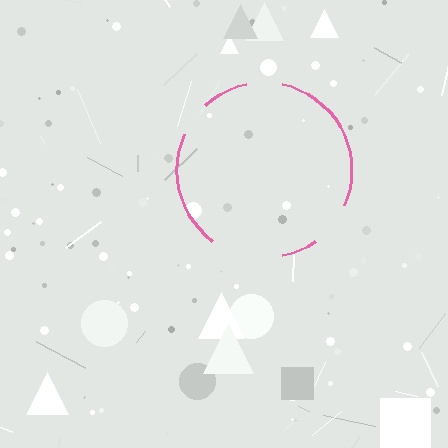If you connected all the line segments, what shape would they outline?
They would outline a circle.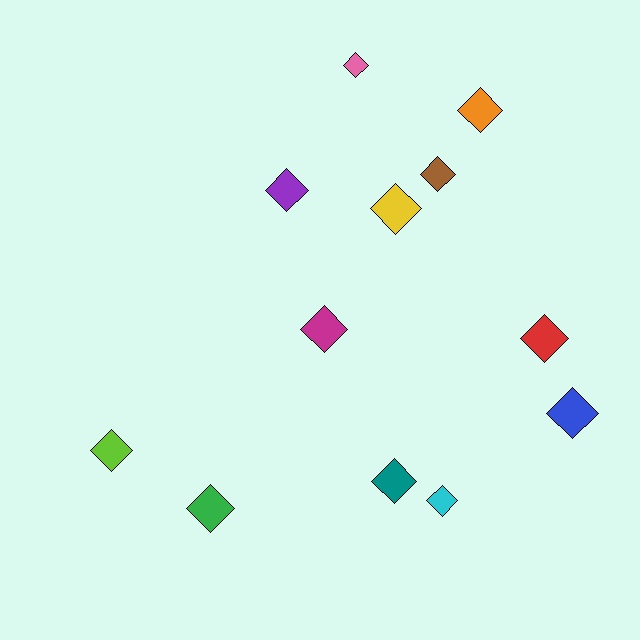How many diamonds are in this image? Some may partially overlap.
There are 12 diamonds.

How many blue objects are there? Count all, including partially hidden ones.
There is 1 blue object.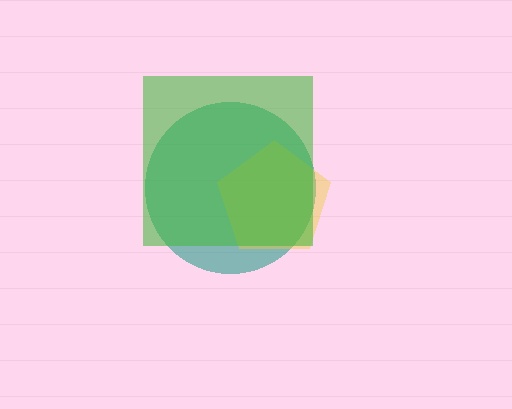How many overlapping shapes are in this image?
There are 3 overlapping shapes in the image.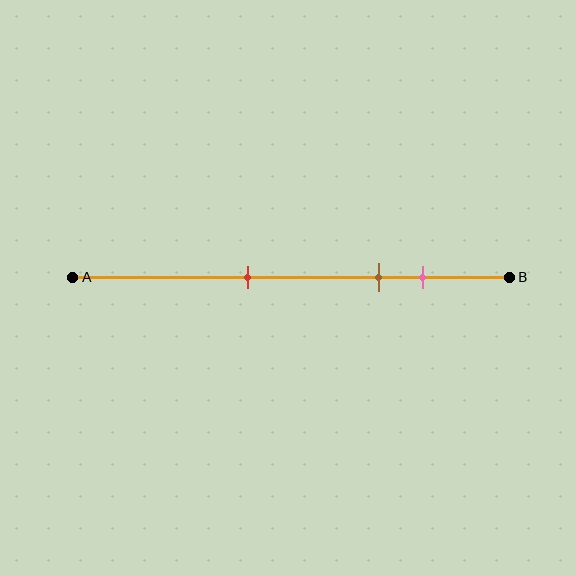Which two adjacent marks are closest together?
The brown and pink marks are the closest adjacent pair.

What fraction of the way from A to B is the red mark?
The red mark is approximately 40% (0.4) of the way from A to B.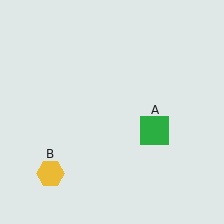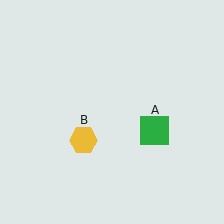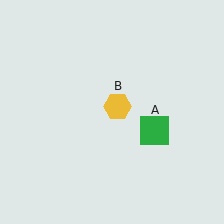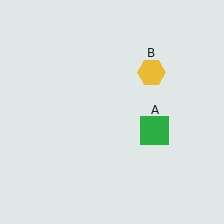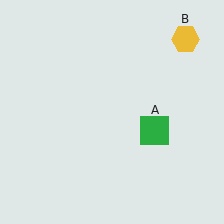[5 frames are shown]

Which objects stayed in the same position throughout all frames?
Green square (object A) remained stationary.